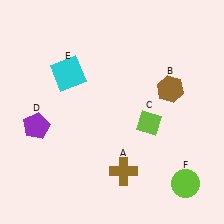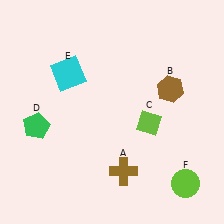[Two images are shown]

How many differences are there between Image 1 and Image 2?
There is 1 difference between the two images.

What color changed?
The pentagon (D) changed from purple in Image 1 to green in Image 2.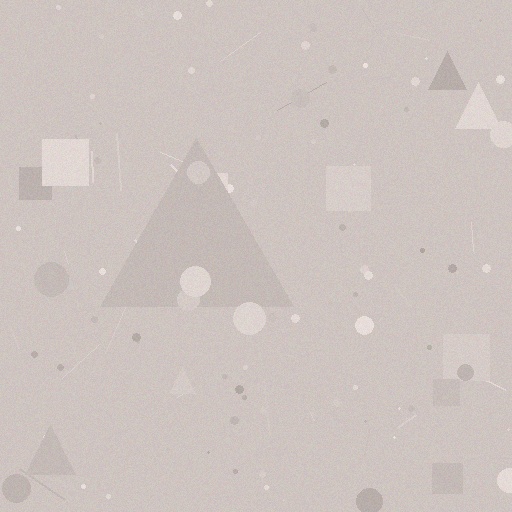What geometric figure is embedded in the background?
A triangle is embedded in the background.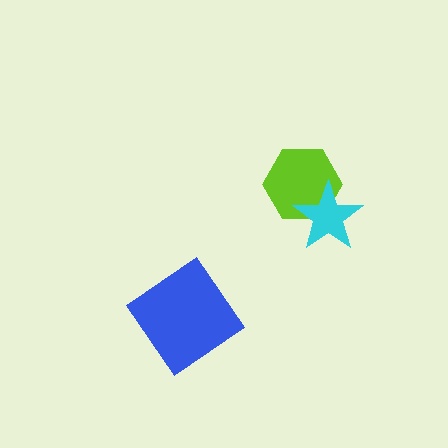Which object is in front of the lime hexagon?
The cyan star is in front of the lime hexagon.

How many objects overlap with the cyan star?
1 object overlaps with the cyan star.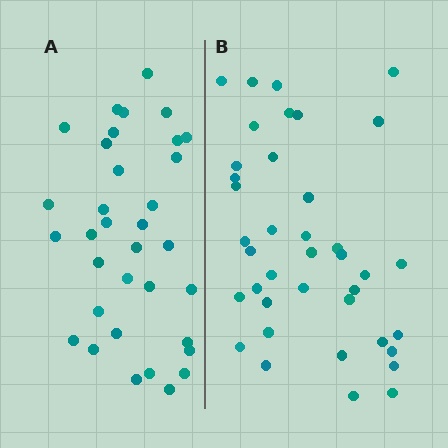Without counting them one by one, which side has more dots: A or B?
Region B (the right region) has more dots.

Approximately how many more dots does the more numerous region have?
Region B has about 5 more dots than region A.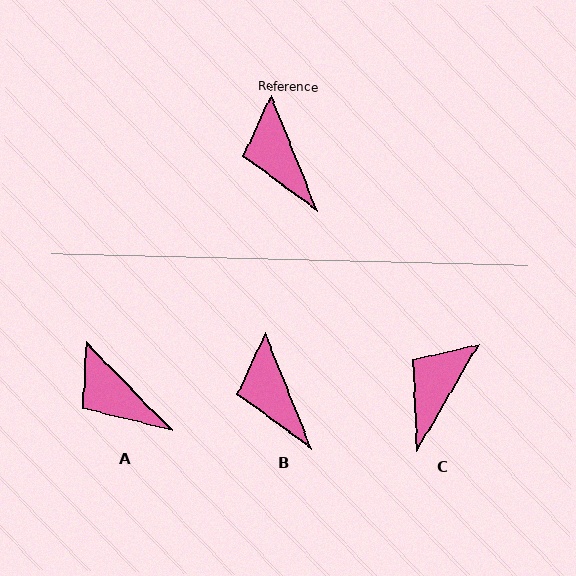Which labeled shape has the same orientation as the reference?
B.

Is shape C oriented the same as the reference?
No, it is off by about 52 degrees.